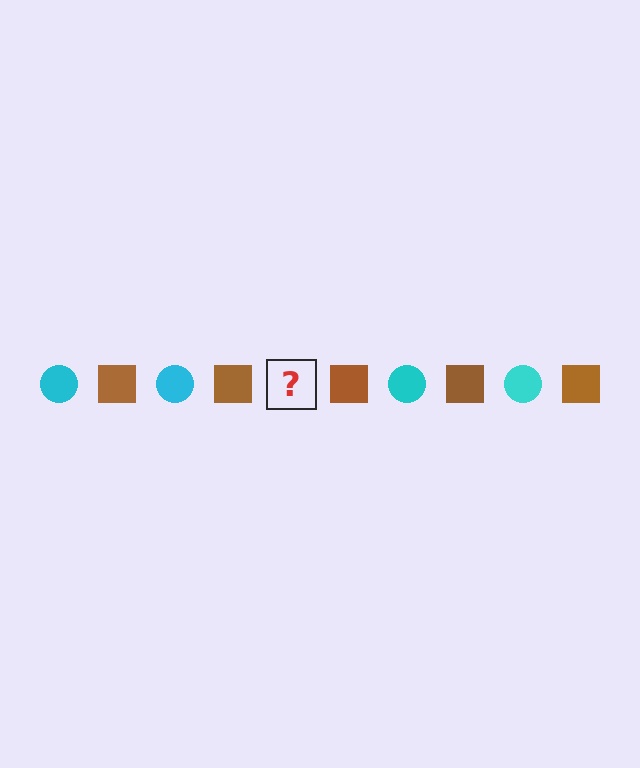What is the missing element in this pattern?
The missing element is a cyan circle.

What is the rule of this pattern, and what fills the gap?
The rule is that the pattern alternates between cyan circle and brown square. The gap should be filled with a cyan circle.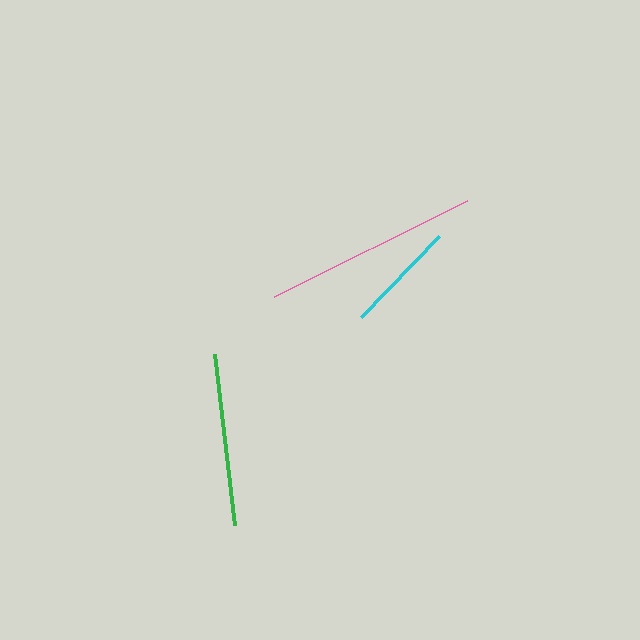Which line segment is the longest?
The pink line is the longest at approximately 215 pixels.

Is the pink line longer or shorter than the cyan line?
The pink line is longer than the cyan line.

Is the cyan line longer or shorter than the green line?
The green line is longer than the cyan line.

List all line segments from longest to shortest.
From longest to shortest: pink, green, cyan.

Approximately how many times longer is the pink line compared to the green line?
The pink line is approximately 1.2 times the length of the green line.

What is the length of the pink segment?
The pink segment is approximately 215 pixels long.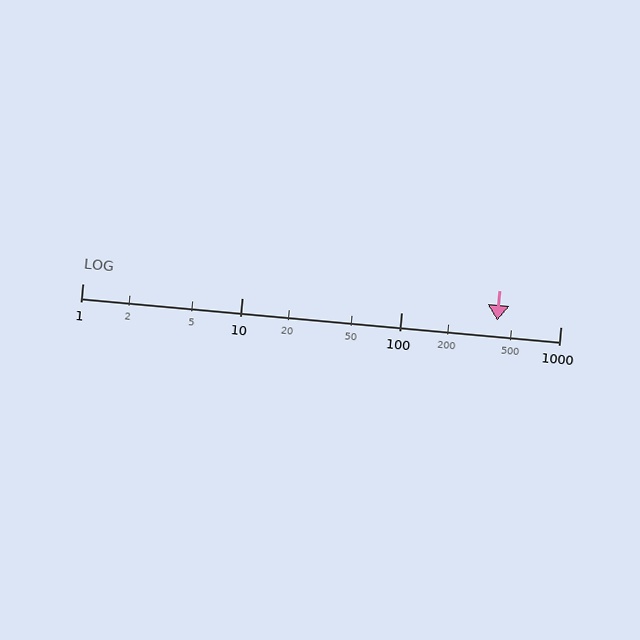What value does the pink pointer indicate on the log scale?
The pointer indicates approximately 400.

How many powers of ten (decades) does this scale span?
The scale spans 3 decades, from 1 to 1000.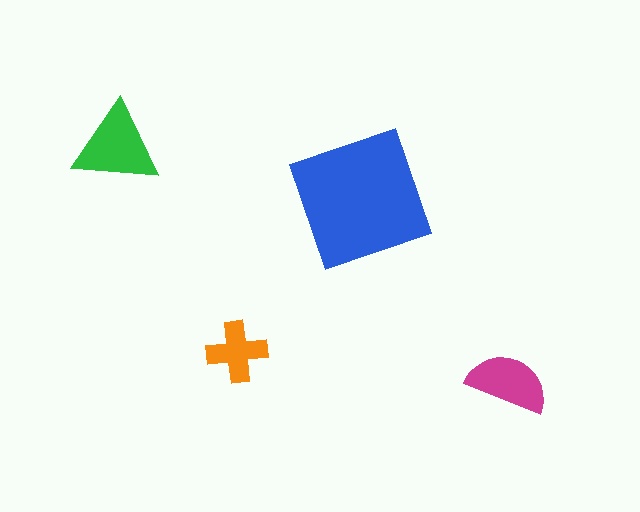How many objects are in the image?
There are 4 objects in the image.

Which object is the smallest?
The orange cross.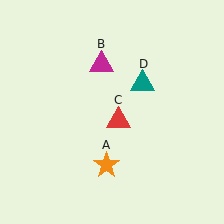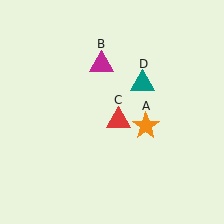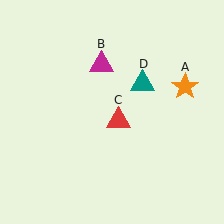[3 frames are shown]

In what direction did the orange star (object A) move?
The orange star (object A) moved up and to the right.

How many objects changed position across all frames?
1 object changed position: orange star (object A).